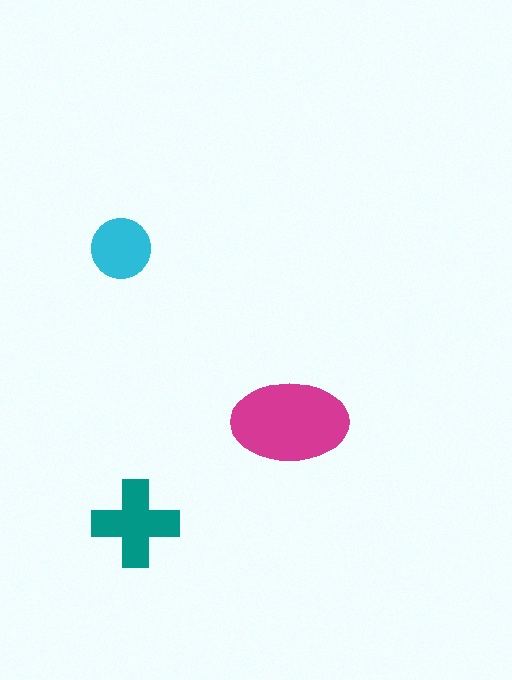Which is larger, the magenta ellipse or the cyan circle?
The magenta ellipse.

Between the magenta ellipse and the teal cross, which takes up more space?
The magenta ellipse.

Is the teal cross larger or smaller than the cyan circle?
Larger.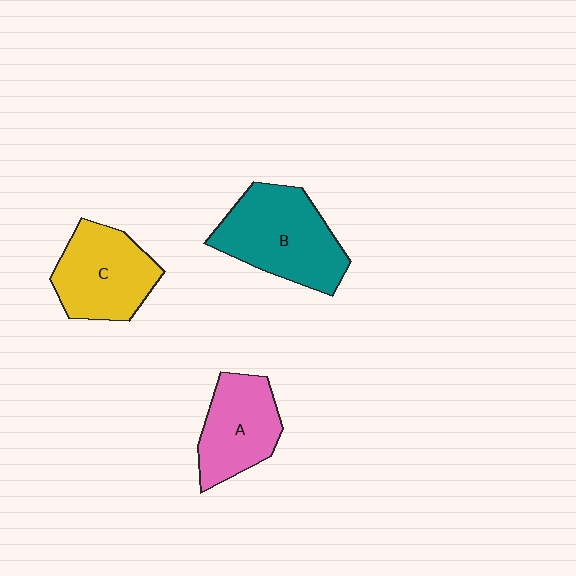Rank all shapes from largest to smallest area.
From largest to smallest: B (teal), C (yellow), A (pink).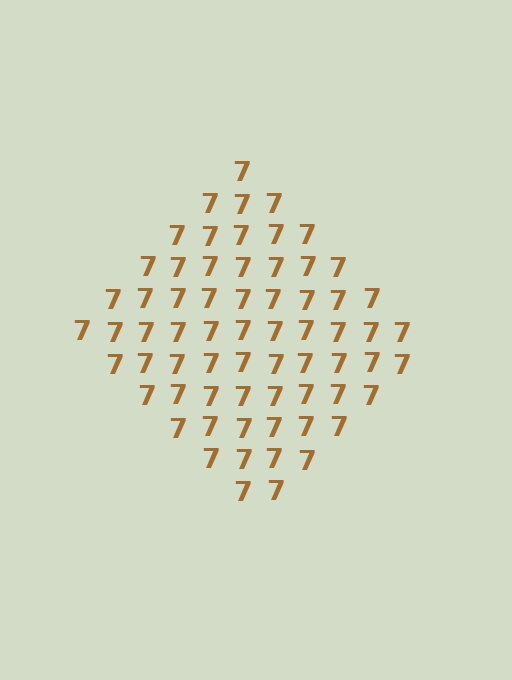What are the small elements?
The small elements are digit 7's.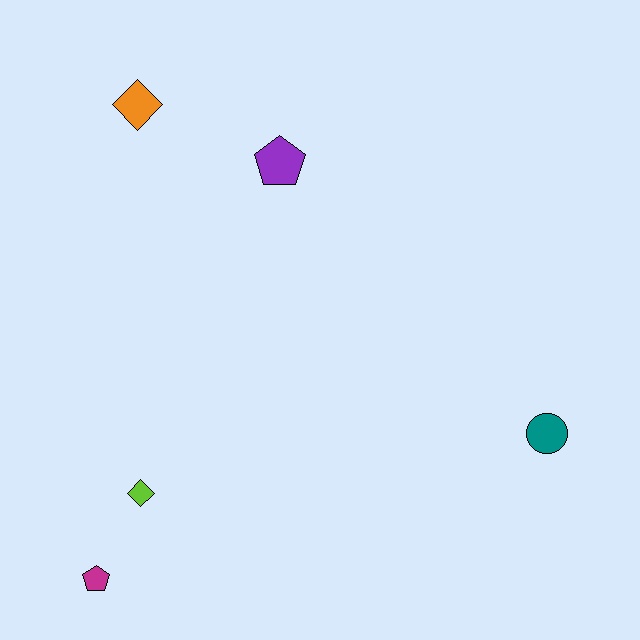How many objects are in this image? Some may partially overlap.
There are 5 objects.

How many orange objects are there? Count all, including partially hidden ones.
There is 1 orange object.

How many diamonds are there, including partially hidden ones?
There are 2 diamonds.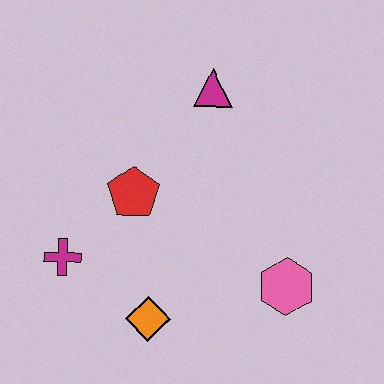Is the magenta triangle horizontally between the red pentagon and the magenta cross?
No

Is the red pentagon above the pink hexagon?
Yes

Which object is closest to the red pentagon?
The magenta cross is closest to the red pentagon.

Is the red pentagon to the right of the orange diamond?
No